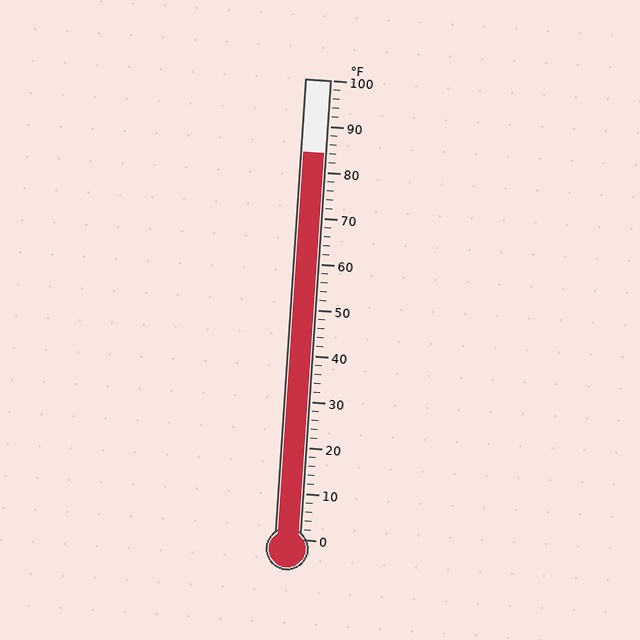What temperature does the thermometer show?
The thermometer shows approximately 84°F.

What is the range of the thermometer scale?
The thermometer scale ranges from 0°F to 100°F.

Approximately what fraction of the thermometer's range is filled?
The thermometer is filled to approximately 85% of its range.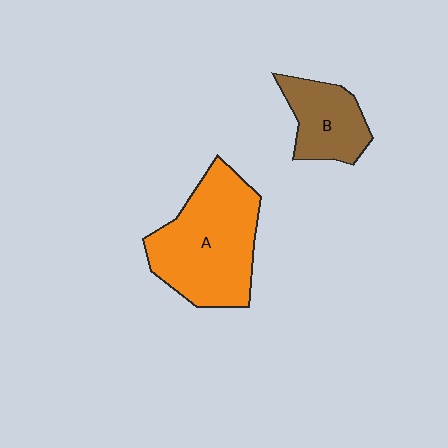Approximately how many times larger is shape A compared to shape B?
Approximately 2.0 times.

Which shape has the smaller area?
Shape B (brown).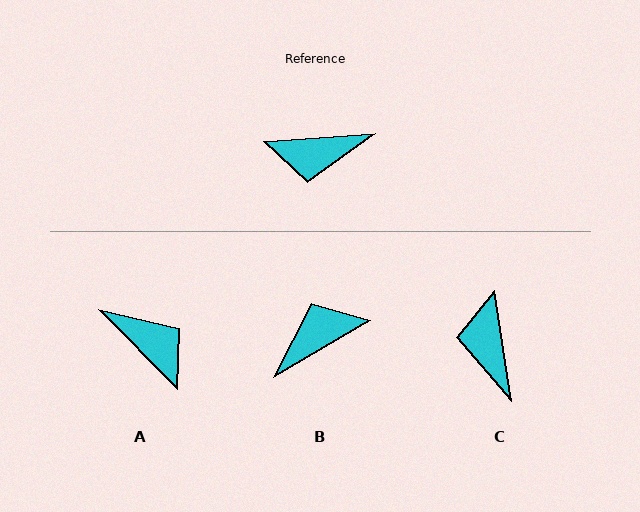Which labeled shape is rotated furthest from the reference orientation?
B, about 153 degrees away.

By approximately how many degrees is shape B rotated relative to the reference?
Approximately 153 degrees clockwise.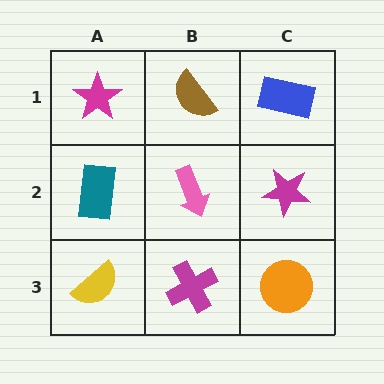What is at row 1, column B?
A brown semicircle.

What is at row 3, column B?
A magenta cross.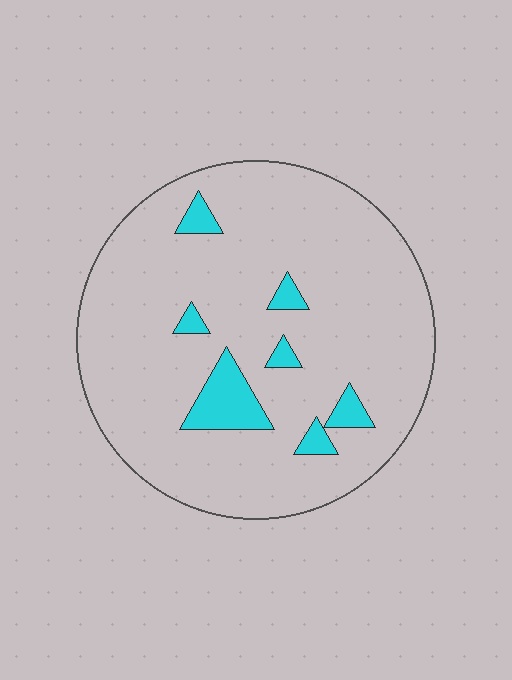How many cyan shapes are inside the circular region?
7.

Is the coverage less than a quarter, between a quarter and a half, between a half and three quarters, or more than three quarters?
Less than a quarter.